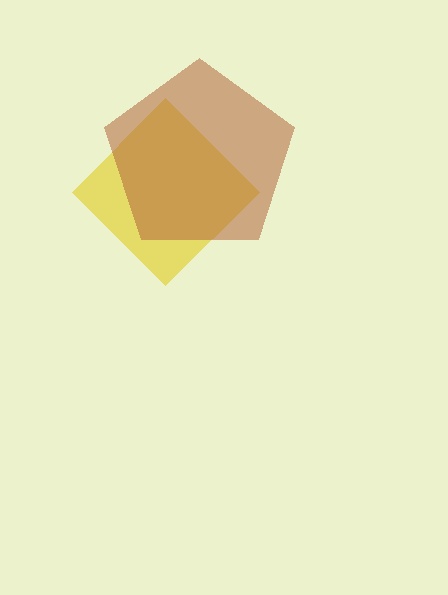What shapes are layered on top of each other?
The layered shapes are: a yellow diamond, a brown pentagon.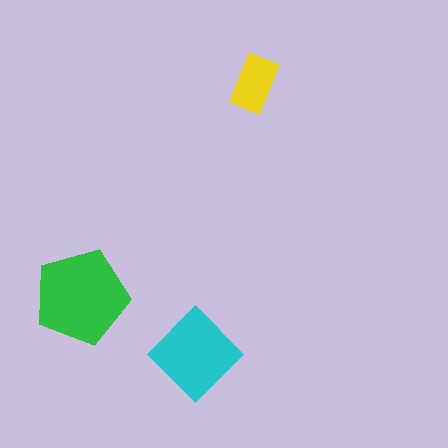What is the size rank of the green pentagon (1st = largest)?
1st.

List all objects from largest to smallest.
The green pentagon, the cyan diamond, the yellow rectangle.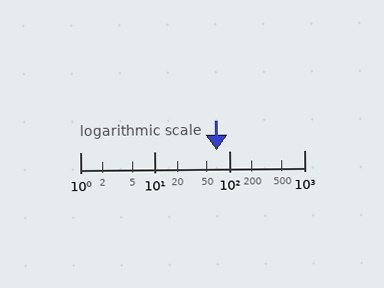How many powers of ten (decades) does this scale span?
The scale spans 3 decades, from 1 to 1000.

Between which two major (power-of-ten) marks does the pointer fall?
The pointer is between 10 and 100.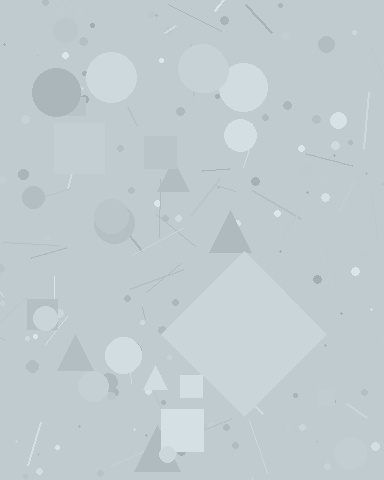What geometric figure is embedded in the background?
A diamond is embedded in the background.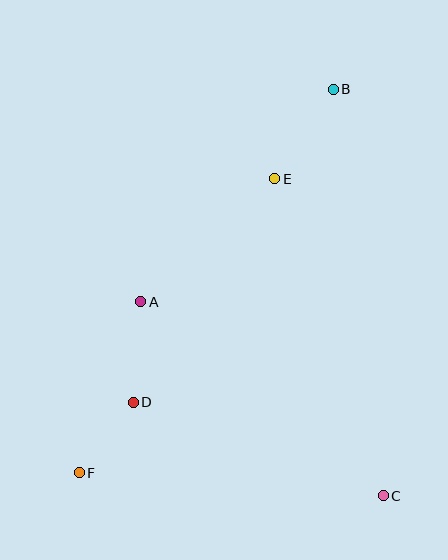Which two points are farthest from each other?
Points B and F are farthest from each other.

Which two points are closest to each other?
Points D and F are closest to each other.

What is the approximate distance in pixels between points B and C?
The distance between B and C is approximately 410 pixels.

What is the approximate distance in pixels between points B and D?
The distance between B and D is approximately 371 pixels.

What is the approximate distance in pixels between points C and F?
The distance between C and F is approximately 305 pixels.